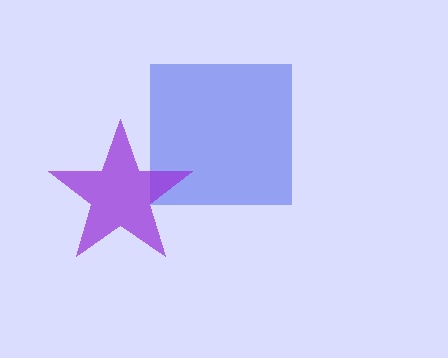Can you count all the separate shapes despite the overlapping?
Yes, there are 2 separate shapes.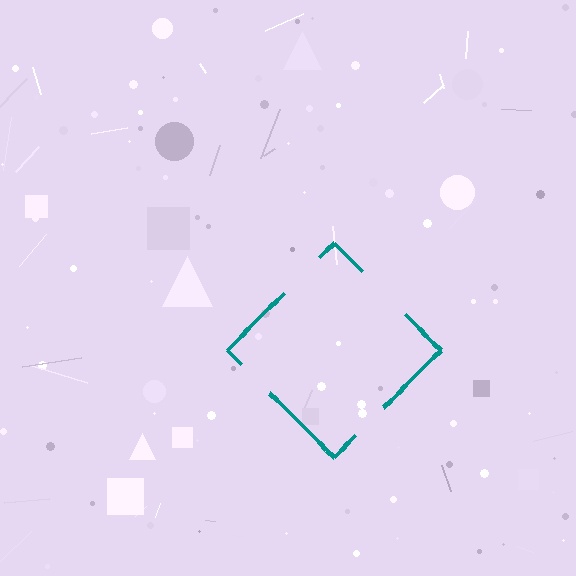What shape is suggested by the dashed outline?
The dashed outline suggests a diamond.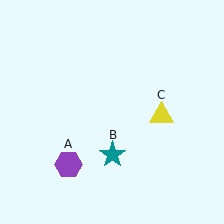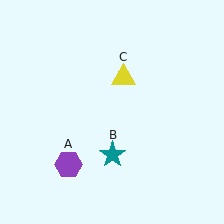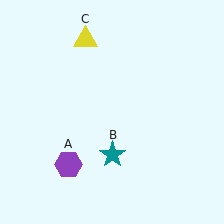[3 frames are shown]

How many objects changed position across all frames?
1 object changed position: yellow triangle (object C).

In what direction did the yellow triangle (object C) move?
The yellow triangle (object C) moved up and to the left.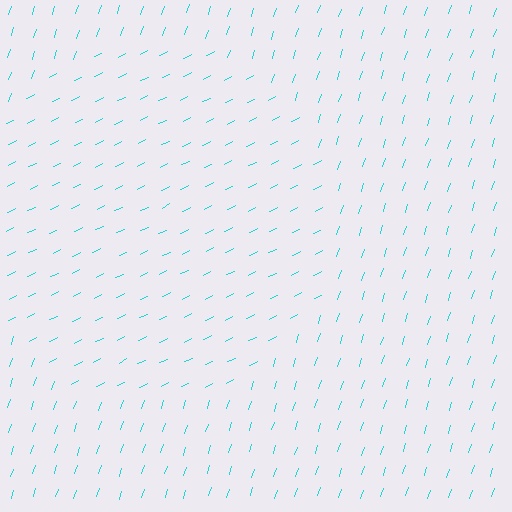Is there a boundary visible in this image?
Yes, there is a texture boundary formed by a change in line orientation.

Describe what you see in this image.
The image is filled with small cyan line segments. A circle region in the image has lines oriented differently from the surrounding lines, creating a visible texture boundary.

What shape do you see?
I see a circle.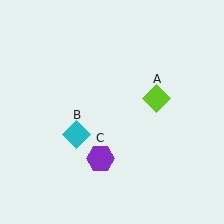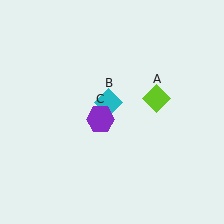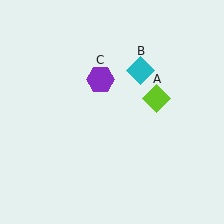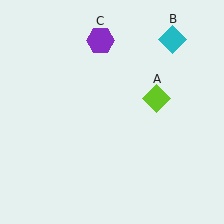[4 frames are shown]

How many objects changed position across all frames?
2 objects changed position: cyan diamond (object B), purple hexagon (object C).